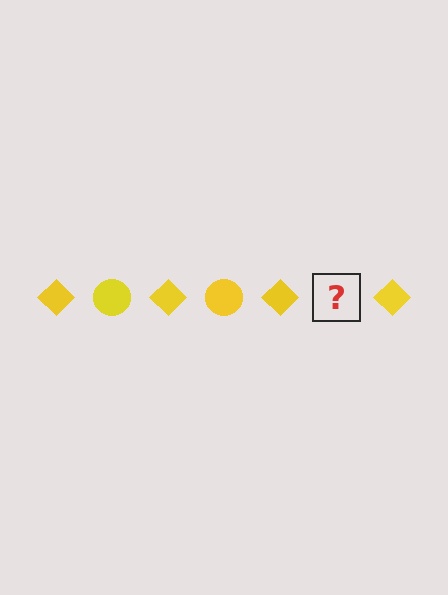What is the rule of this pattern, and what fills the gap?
The rule is that the pattern cycles through diamond, circle shapes in yellow. The gap should be filled with a yellow circle.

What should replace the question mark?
The question mark should be replaced with a yellow circle.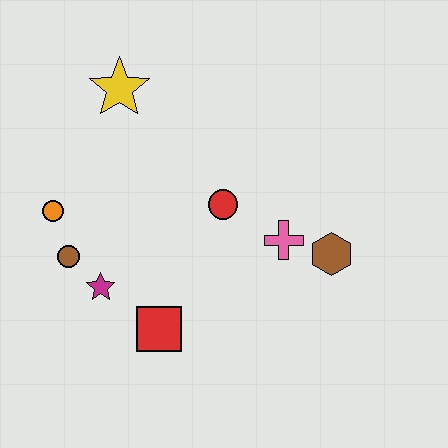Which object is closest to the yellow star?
The orange circle is closest to the yellow star.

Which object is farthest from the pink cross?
The orange circle is farthest from the pink cross.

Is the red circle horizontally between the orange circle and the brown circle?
No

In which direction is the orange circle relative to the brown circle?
The orange circle is above the brown circle.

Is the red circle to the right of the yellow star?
Yes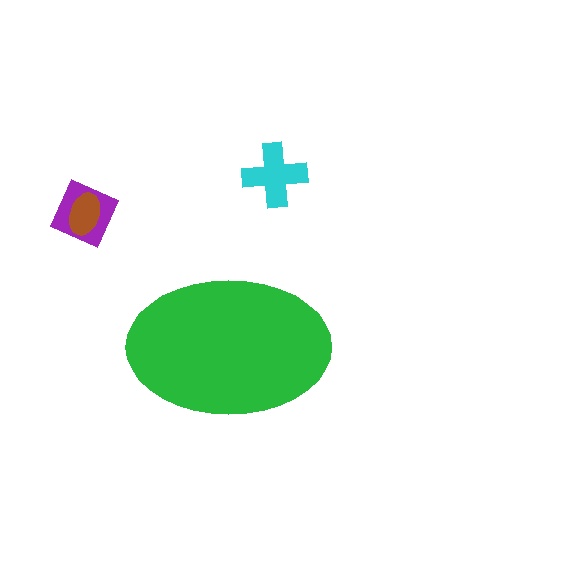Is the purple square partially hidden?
No, the purple square is fully visible.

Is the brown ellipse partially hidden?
No, the brown ellipse is fully visible.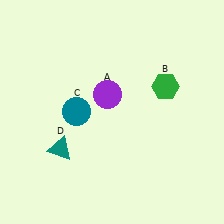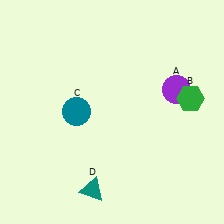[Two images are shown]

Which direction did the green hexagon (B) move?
The green hexagon (B) moved right.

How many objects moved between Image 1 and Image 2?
3 objects moved between the two images.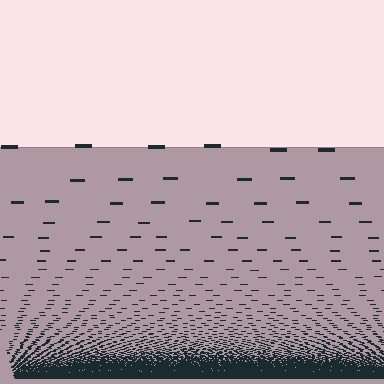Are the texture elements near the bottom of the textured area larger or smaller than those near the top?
Smaller. The gradient is inverted — elements near the bottom are smaller and denser.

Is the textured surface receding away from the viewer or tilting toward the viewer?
The surface appears to tilt toward the viewer. Texture elements get larger and sparser toward the top.